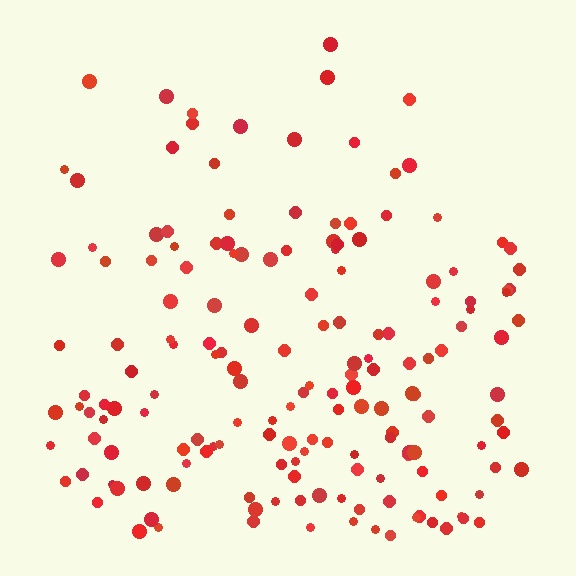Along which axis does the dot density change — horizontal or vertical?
Vertical.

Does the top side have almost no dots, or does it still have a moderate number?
Still a moderate number, just noticeably fewer than the bottom.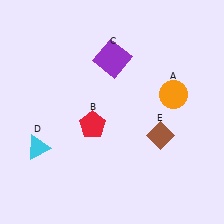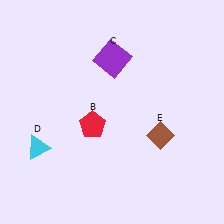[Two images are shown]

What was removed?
The orange circle (A) was removed in Image 2.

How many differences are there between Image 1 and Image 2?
There is 1 difference between the two images.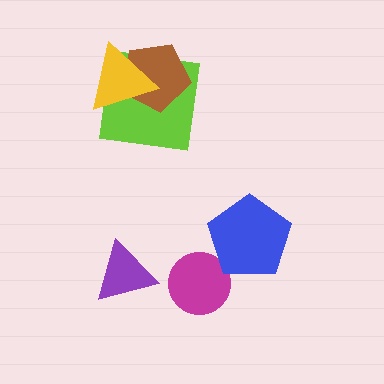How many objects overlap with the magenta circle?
0 objects overlap with the magenta circle.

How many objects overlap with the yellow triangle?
2 objects overlap with the yellow triangle.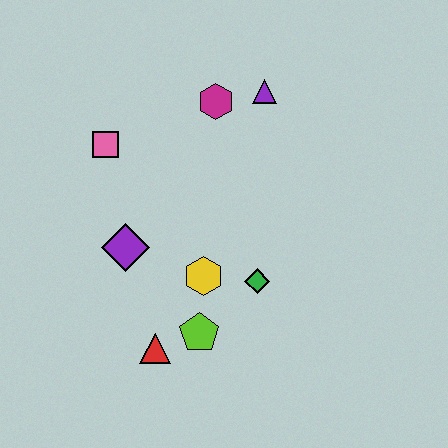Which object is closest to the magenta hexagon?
The purple triangle is closest to the magenta hexagon.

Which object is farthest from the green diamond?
The pink square is farthest from the green diamond.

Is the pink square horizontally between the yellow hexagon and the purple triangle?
No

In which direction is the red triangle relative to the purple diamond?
The red triangle is below the purple diamond.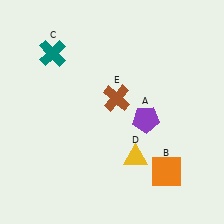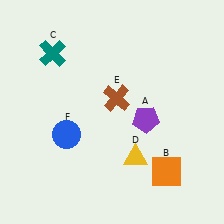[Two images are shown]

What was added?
A blue circle (F) was added in Image 2.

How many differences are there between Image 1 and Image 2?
There is 1 difference between the two images.